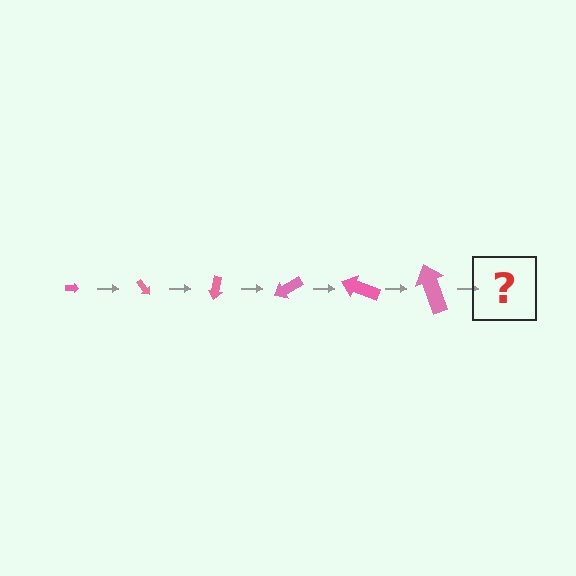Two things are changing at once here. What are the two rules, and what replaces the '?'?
The two rules are that the arrow grows larger each step and it rotates 50 degrees each step. The '?' should be an arrow, larger than the previous one and rotated 300 degrees from the start.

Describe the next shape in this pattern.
It should be an arrow, larger than the previous one and rotated 300 degrees from the start.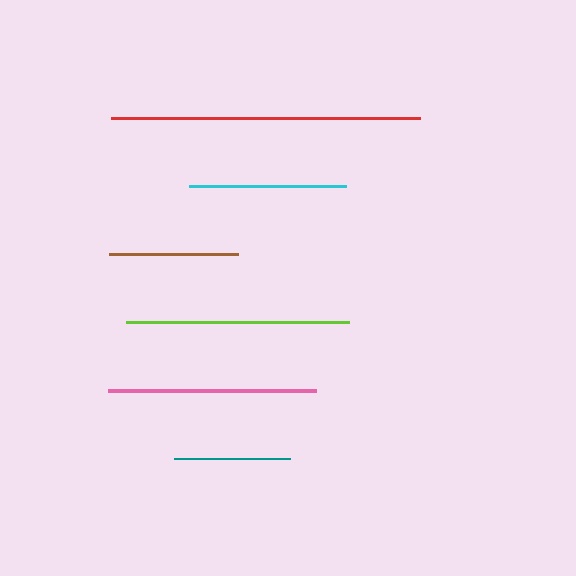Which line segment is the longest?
The red line is the longest at approximately 309 pixels.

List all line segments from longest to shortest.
From longest to shortest: red, lime, pink, cyan, brown, teal.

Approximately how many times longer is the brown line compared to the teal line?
The brown line is approximately 1.1 times the length of the teal line.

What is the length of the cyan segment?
The cyan segment is approximately 157 pixels long.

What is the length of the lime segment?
The lime segment is approximately 223 pixels long.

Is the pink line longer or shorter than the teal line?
The pink line is longer than the teal line.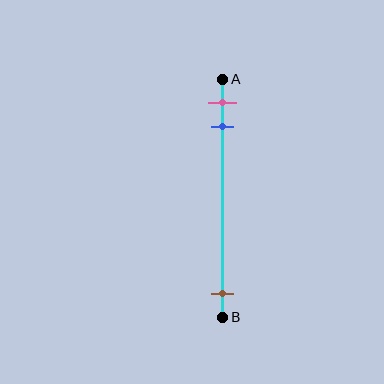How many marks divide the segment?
There are 3 marks dividing the segment.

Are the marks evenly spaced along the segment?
No, the marks are not evenly spaced.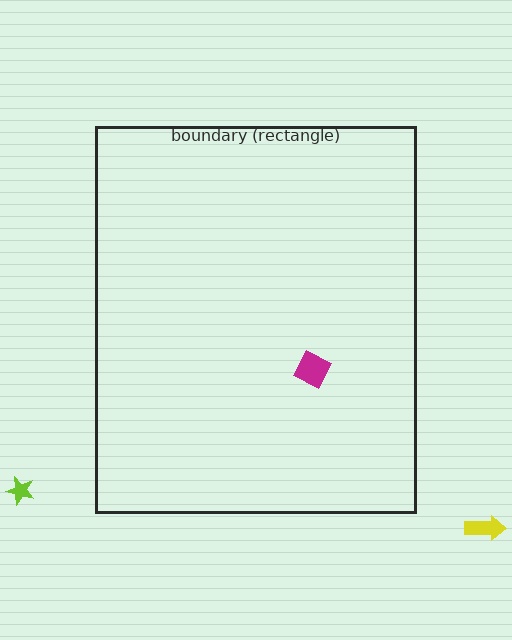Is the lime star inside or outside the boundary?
Outside.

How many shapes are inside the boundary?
1 inside, 2 outside.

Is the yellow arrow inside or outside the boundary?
Outside.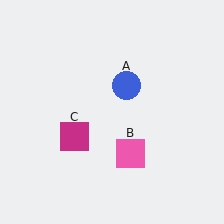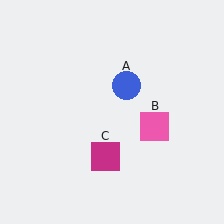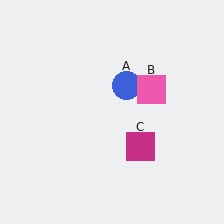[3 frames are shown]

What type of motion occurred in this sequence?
The pink square (object B), magenta square (object C) rotated counterclockwise around the center of the scene.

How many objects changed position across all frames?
2 objects changed position: pink square (object B), magenta square (object C).